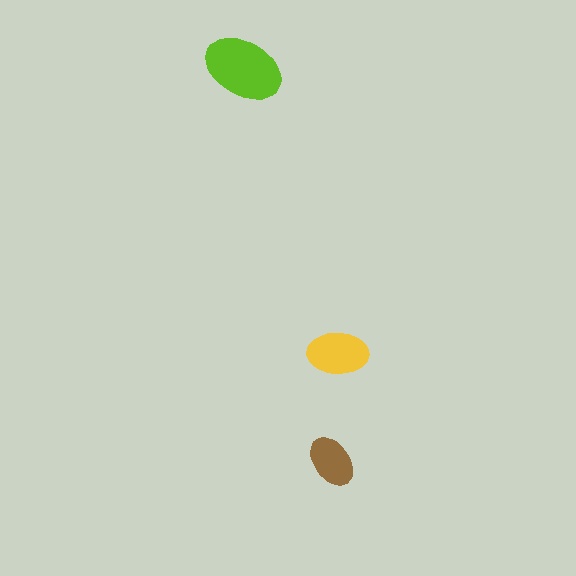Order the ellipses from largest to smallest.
the lime one, the yellow one, the brown one.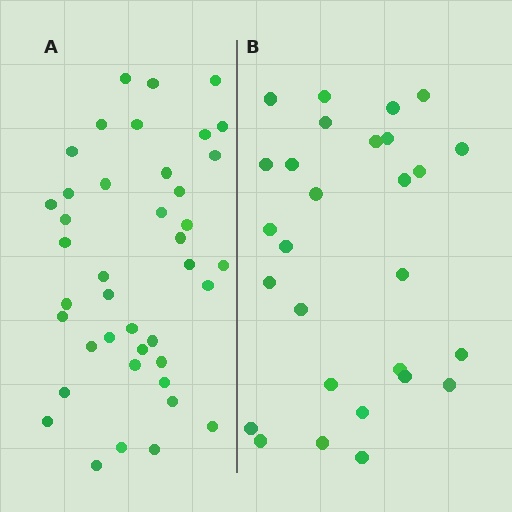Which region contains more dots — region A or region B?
Region A (the left region) has more dots.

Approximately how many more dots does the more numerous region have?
Region A has approximately 15 more dots than region B.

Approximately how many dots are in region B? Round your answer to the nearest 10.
About 30 dots. (The exact count is 28, which rounds to 30.)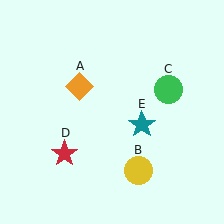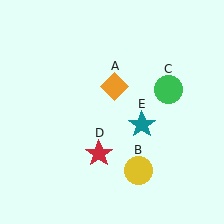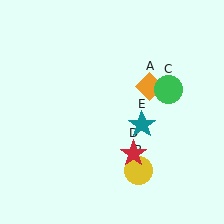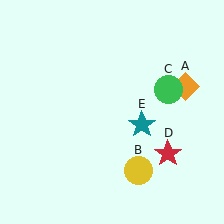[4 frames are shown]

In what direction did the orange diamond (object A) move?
The orange diamond (object A) moved right.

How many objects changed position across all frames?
2 objects changed position: orange diamond (object A), red star (object D).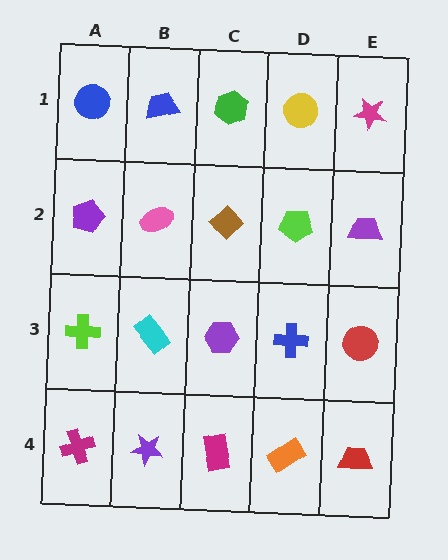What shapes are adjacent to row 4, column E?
A red circle (row 3, column E), an orange rectangle (row 4, column D).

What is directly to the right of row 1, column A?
A blue trapezoid.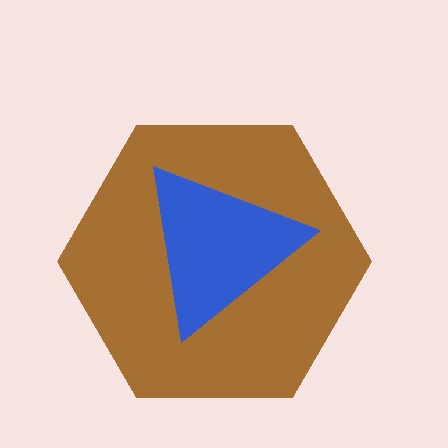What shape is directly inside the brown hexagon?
The blue triangle.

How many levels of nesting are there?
2.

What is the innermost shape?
The blue triangle.